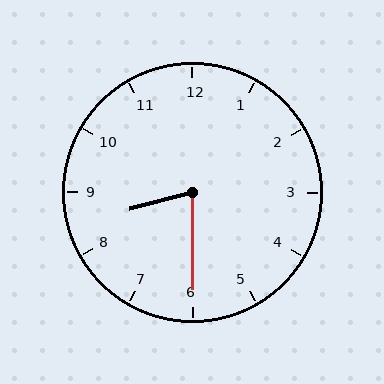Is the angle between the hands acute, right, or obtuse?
It is acute.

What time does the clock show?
8:30.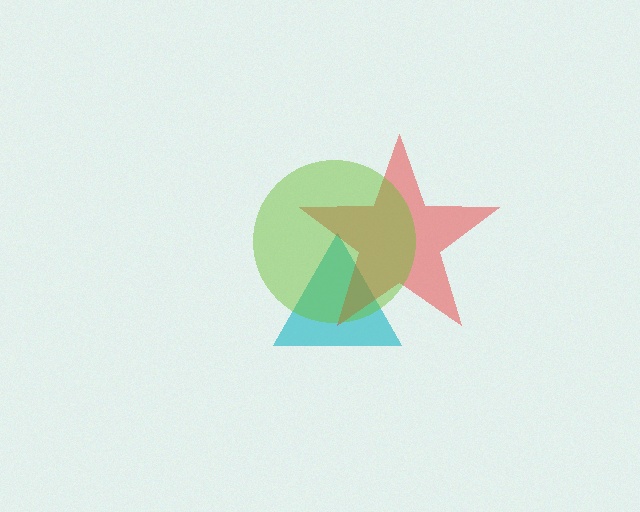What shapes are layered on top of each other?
The layered shapes are: a cyan triangle, a red star, a lime circle.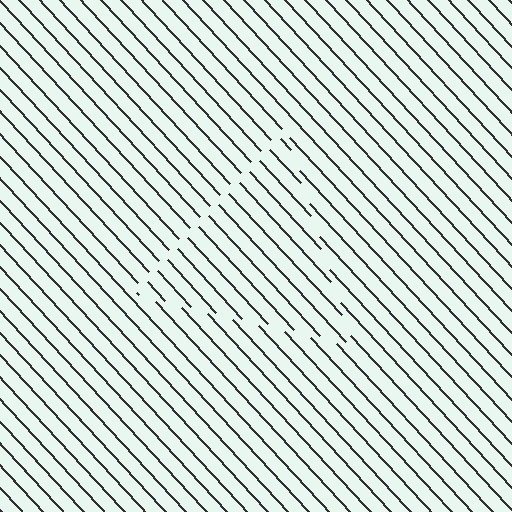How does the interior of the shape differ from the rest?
The interior of the shape contains the same grating, shifted by half a period — the contour is defined by the phase discontinuity where line-ends from the inner and outer gratings abut.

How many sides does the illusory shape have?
3 sides — the line-ends trace a triangle.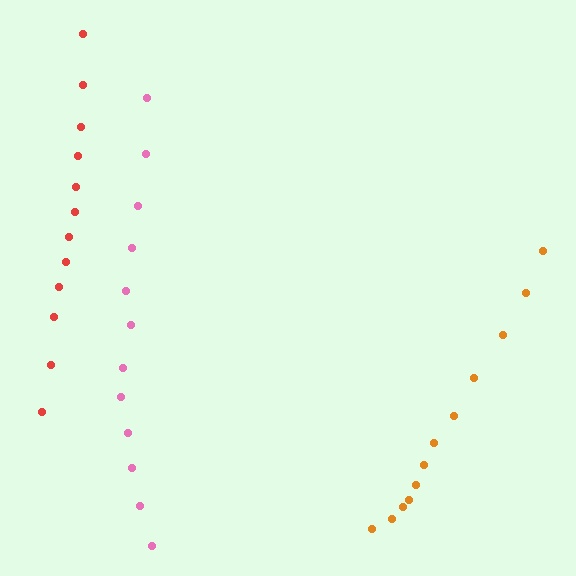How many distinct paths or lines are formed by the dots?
There are 3 distinct paths.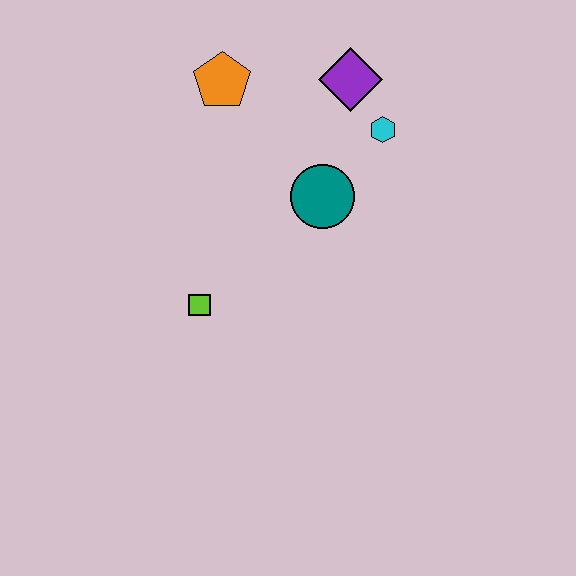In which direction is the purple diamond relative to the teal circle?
The purple diamond is above the teal circle.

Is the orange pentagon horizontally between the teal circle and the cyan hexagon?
No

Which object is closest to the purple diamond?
The cyan hexagon is closest to the purple diamond.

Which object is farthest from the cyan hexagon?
The lime square is farthest from the cyan hexagon.